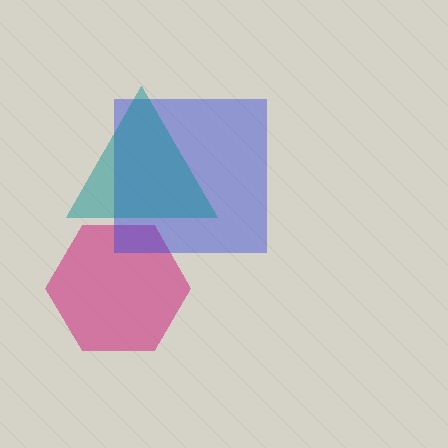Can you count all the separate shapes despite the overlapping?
Yes, there are 3 separate shapes.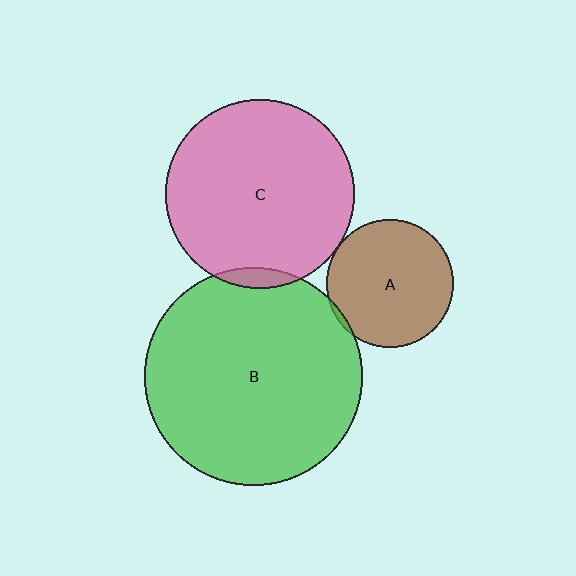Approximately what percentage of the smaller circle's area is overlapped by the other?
Approximately 5%.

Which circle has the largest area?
Circle B (green).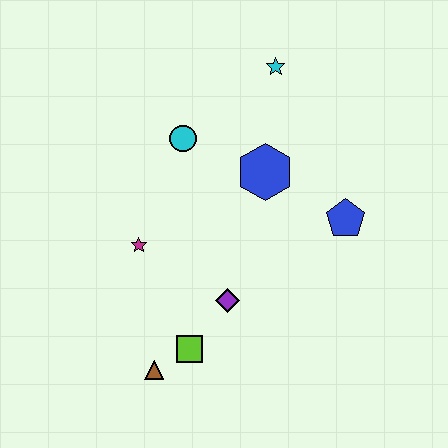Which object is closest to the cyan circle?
The blue hexagon is closest to the cyan circle.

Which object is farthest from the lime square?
The cyan star is farthest from the lime square.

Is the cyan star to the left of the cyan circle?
No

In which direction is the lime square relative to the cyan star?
The lime square is below the cyan star.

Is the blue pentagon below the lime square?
No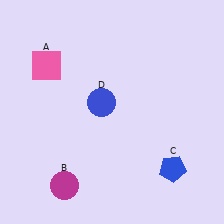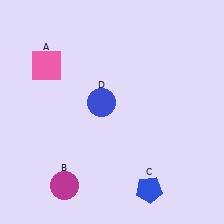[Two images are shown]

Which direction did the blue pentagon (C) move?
The blue pentagon (C) moved left.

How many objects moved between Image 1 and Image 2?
1 object moved between the two images.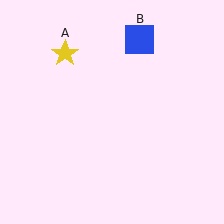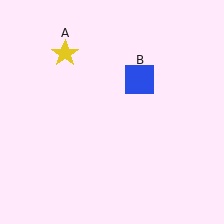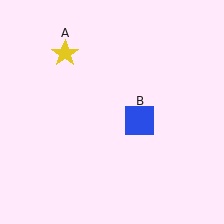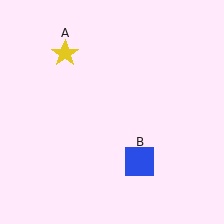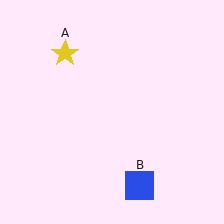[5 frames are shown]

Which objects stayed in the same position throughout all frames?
Yellow star (object A) remained stationary.